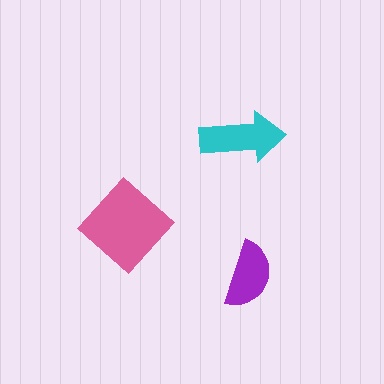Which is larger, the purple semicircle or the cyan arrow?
The cyan arrow.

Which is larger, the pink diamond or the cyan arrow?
The pink diamond.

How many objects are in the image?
There are 3 objects in the image.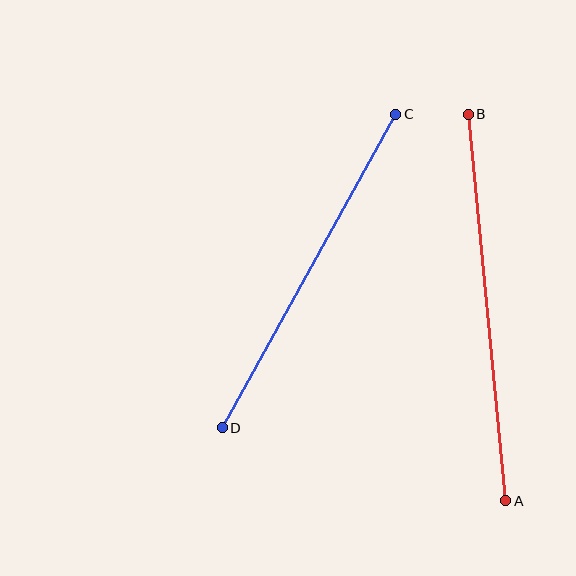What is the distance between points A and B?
The distance is approximately 388 pixels.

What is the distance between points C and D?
The distance is approximately 358 pixels.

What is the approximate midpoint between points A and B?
The midpoint is at approximately (487, 307) pixels.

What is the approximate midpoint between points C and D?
The midpoint is at approximately (309, 271) pixels.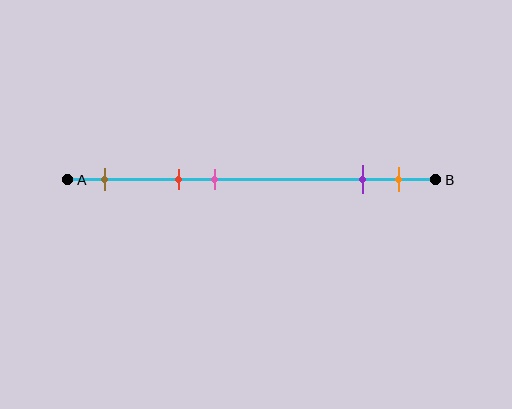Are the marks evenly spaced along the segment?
No, the marks are not evenly spaced.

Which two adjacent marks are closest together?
The purple and orange marks are the closest adjacent pair.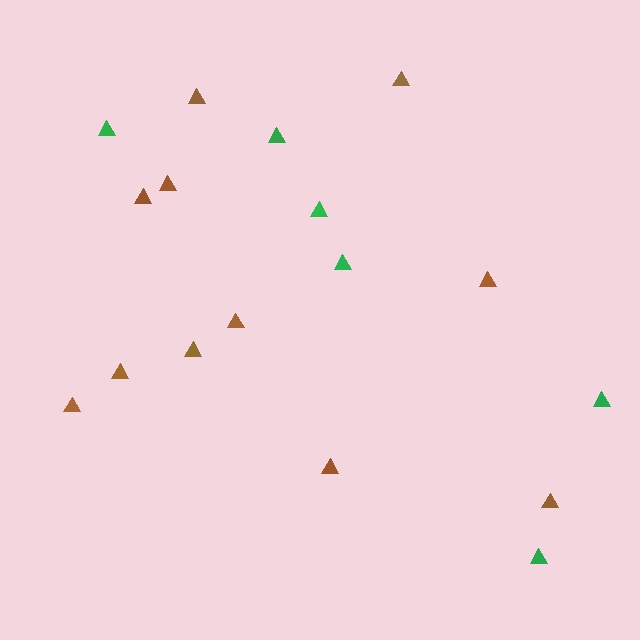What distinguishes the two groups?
There are 2 groups: one group of green triangles (6) and one group of brown triangles (11).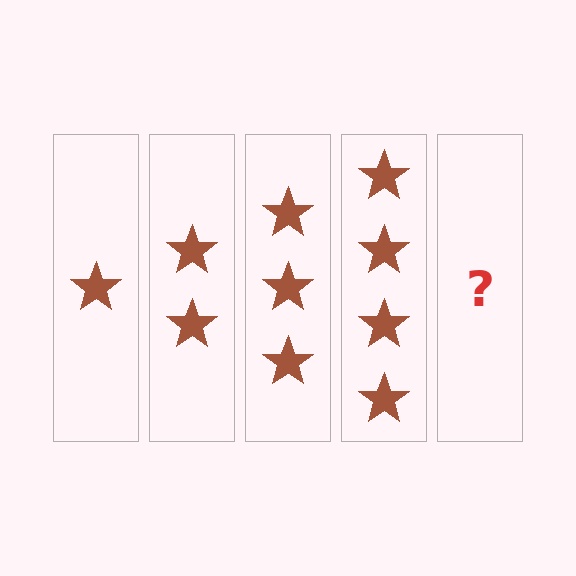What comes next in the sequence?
The next element should be 5 stars.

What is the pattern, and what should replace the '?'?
The pattern is that each step adds one more star. The '?' should be 5 stars.